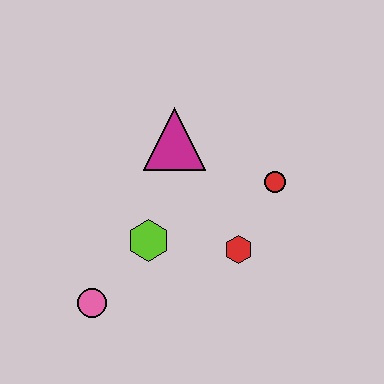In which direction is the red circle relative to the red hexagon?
The red circle is above the red hexagon.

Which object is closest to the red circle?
The red hexagon is closest to the red circle.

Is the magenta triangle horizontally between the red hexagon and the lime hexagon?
Yes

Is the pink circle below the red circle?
Yes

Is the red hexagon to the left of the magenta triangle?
No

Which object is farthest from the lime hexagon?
The red circle is farthest from the lime hexagon.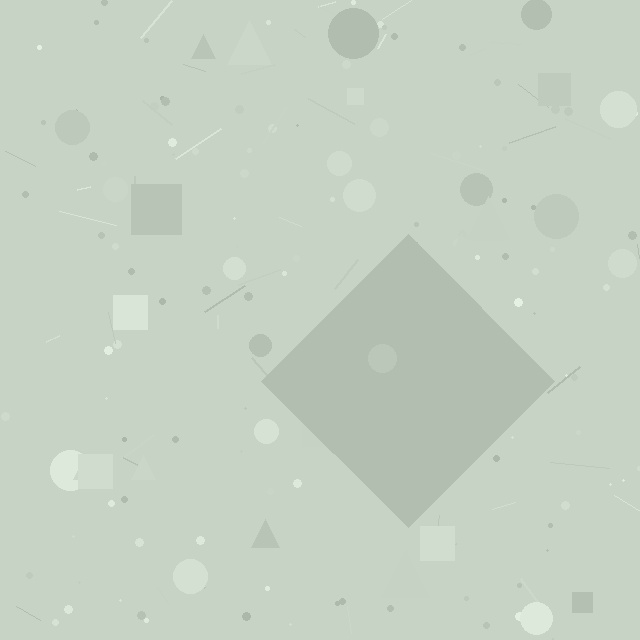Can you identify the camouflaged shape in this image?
The camouflaged shape is a diamond.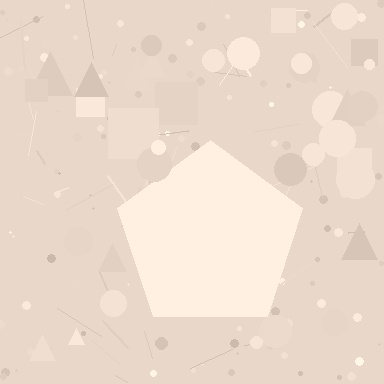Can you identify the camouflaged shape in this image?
The camouflaged shape is a pentagon.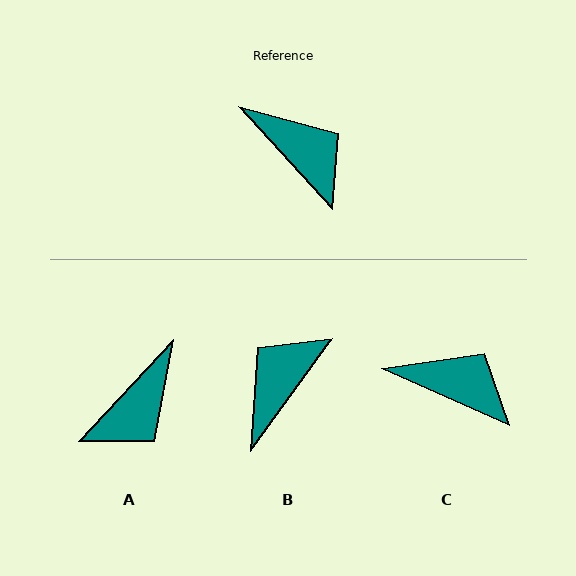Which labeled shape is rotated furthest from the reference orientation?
B, about 102 degrees away.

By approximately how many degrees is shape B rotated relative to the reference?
Approximately 102 degrees counter-clockwise.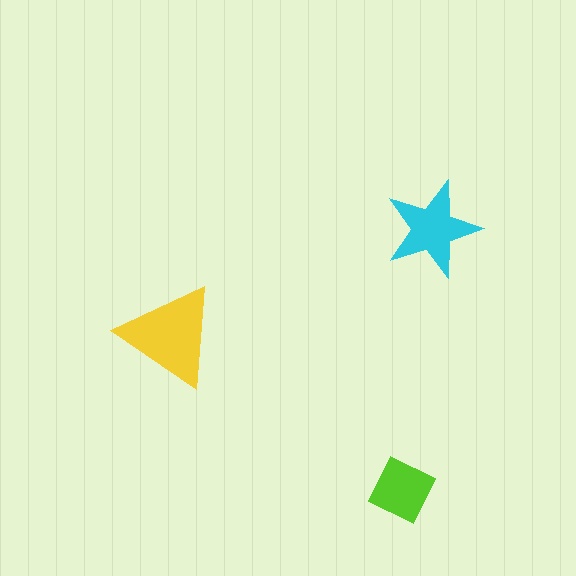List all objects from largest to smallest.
The yellow triangle, the cyan star, the lime square.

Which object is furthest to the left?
The yellow triangle is leftmost.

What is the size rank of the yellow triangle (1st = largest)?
1st.